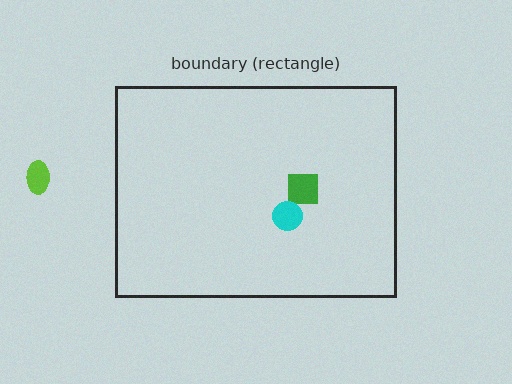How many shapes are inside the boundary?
2 inside, 1 outside.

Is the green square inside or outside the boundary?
Inside.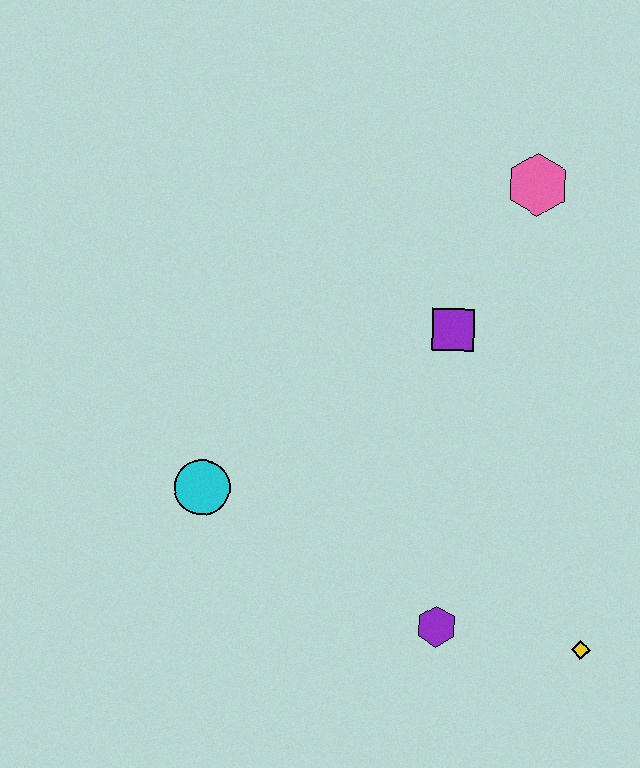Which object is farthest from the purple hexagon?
The pink hexagon is farthest from the purple hexagon.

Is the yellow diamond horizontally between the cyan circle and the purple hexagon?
No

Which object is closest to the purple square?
The pink hexagon is closest to the purple square.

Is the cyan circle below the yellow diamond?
No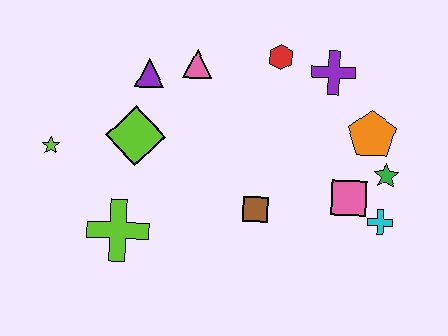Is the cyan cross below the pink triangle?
Yes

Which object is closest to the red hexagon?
The purple cross is closest to the red hexagon.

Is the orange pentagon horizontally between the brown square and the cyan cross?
Yes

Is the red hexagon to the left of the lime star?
No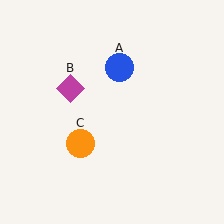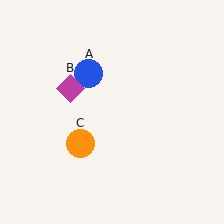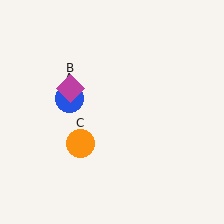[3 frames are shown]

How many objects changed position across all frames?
1 object changed position: blue circle (object A).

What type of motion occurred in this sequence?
The blue circle (object A) rotated counterclockwise around the center of the scene.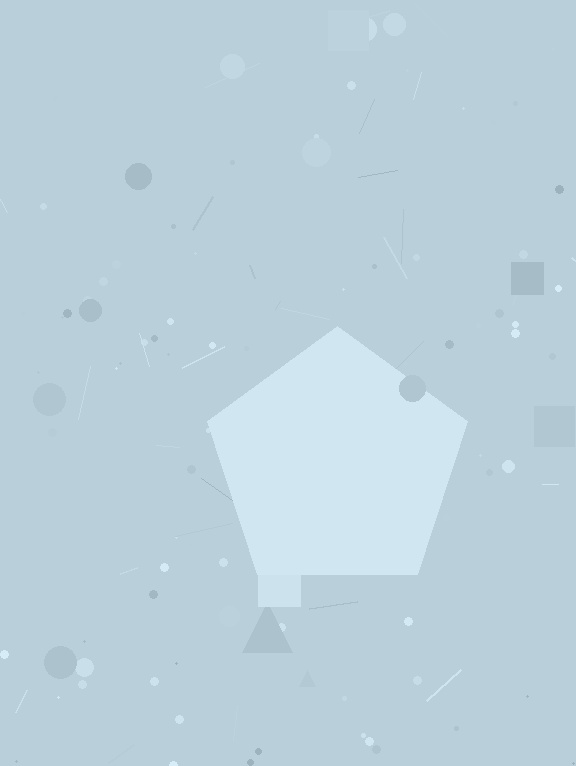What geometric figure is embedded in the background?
A pentagon is embedded in the background.